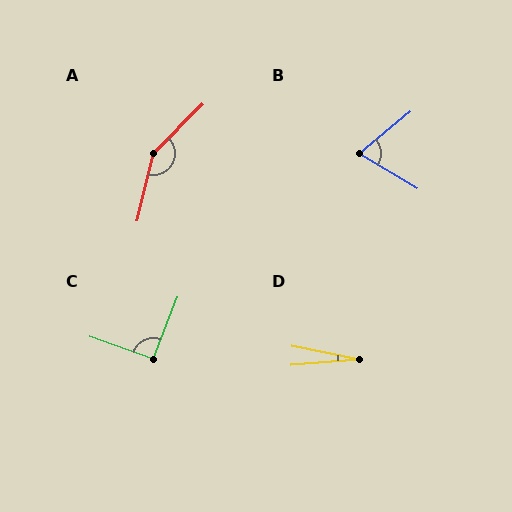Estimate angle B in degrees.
Approximately 71 degrees.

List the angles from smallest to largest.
D (16°), B (71°), C (92°), A (149°).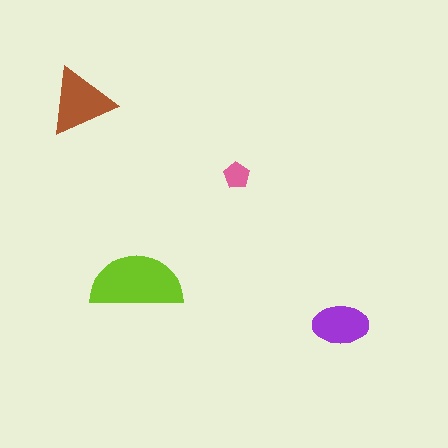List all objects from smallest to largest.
The pink pentagon, the purple ellipse, the brown triangle, the lime semicircle.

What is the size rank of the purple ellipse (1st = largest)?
3rd.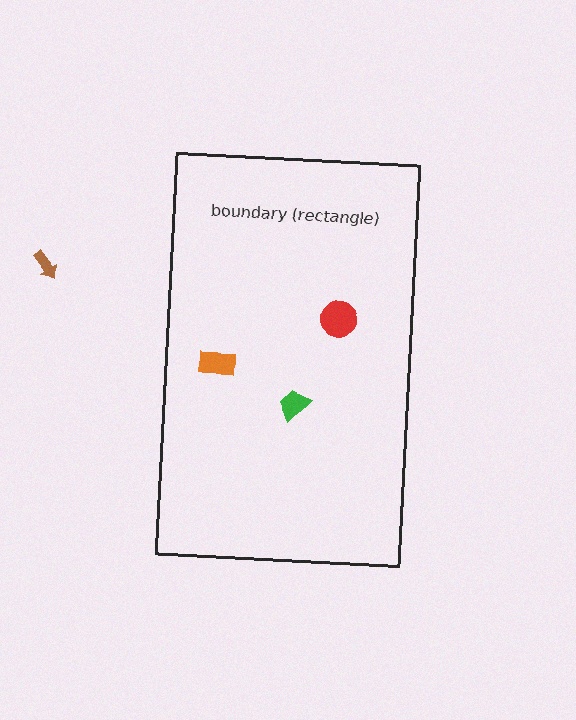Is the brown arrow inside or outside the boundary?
Outside.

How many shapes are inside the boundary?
3 inside, 1 outside.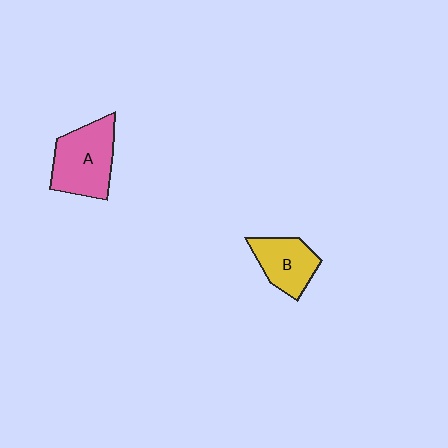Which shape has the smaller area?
Shape B (yellow).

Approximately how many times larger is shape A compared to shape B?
Approximately 1.4 times.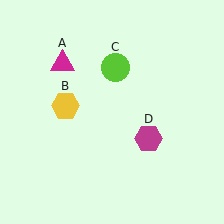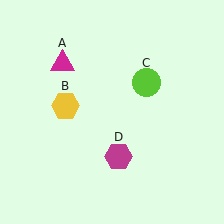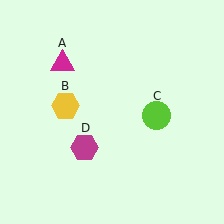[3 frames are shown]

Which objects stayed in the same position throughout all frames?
Magenta triangle (object A) and yellow hexagon (object B) remained stationary.